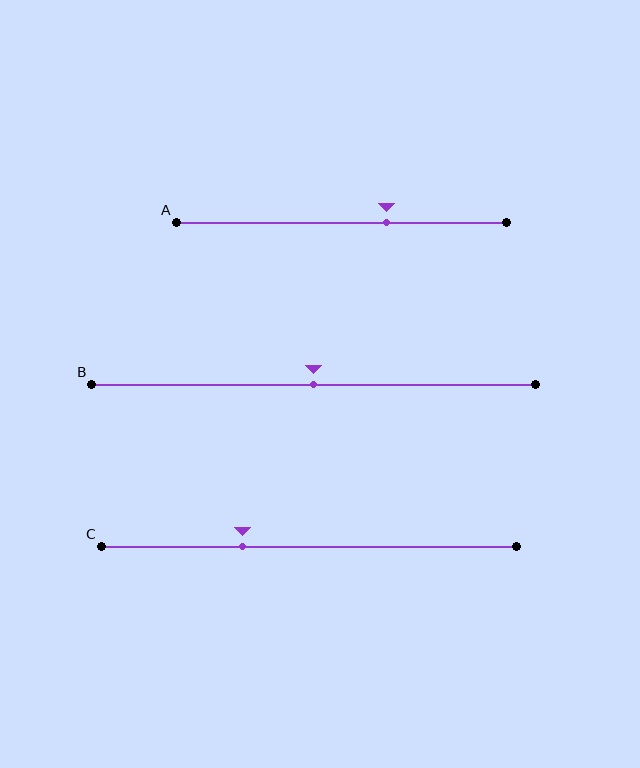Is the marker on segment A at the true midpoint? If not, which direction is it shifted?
No, the marker on segment A is shifted to the right by about 14% of the segment length.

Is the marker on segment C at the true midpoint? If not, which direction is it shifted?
No, the marker on segment C is shifted to the left by about 16% of the segment length.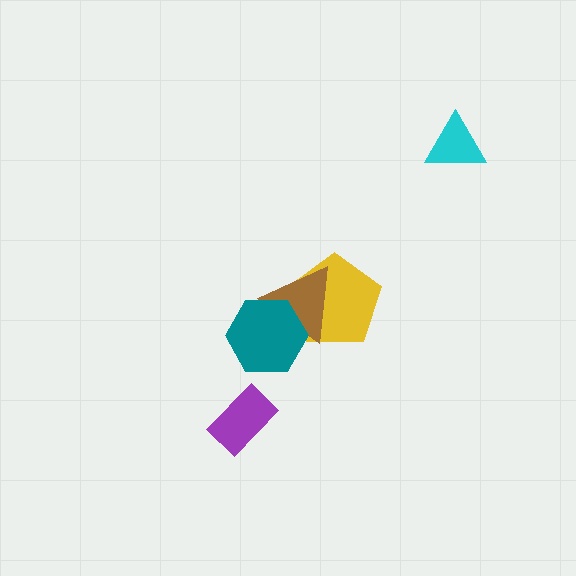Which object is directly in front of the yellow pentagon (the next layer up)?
The brown triangle is directly in front of the yellow pentagon.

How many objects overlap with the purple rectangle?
0 objects overlap with the purple rectangle.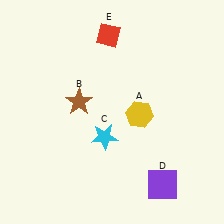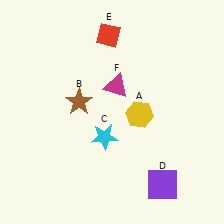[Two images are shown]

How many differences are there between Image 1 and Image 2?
There is 1 difference between the two images.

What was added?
A magenta triangle (F) was added in Image 2.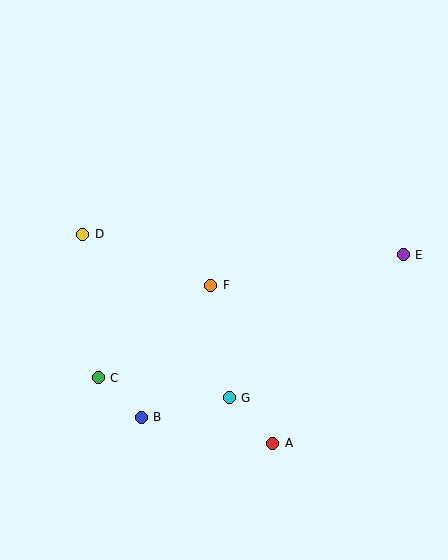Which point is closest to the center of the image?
Point F at (211, 285) is closest to the center.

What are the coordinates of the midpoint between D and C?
The midpoint between D and C is at (90, 306).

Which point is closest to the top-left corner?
Point D is closest to the top-left corner.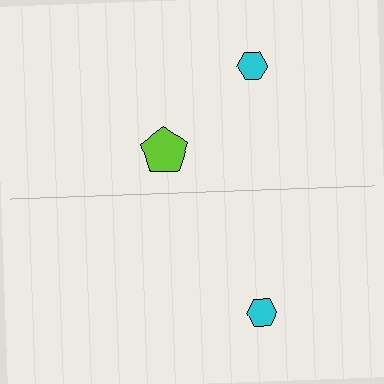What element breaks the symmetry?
A lime pentagon is missing from the bottom side.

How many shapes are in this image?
There are 3 shapes in this image.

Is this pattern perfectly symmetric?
No, the pattern is not perfectly symmetric. A lime pentagon is missing from the bottom side.